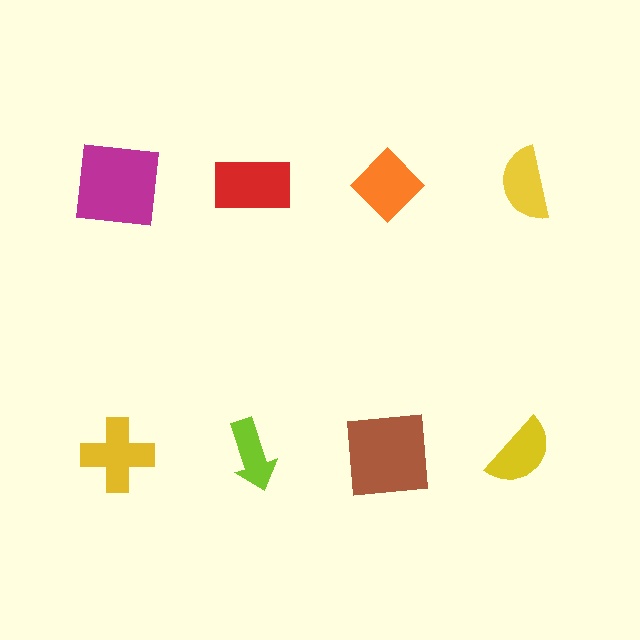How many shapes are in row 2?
4 shapes.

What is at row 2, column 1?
A yellow cross.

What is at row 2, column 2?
A lime arrow.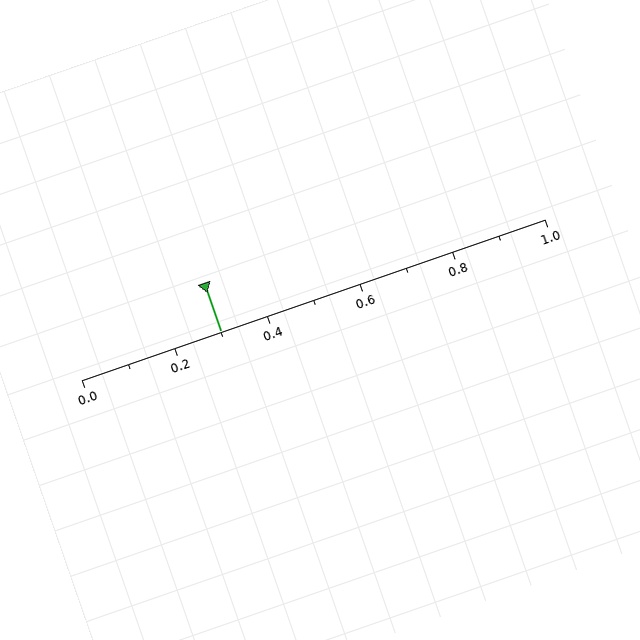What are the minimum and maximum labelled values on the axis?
The axis runs from 0.0 to 1.0.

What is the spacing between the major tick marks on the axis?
The major ticks are spaced 0.2 apart.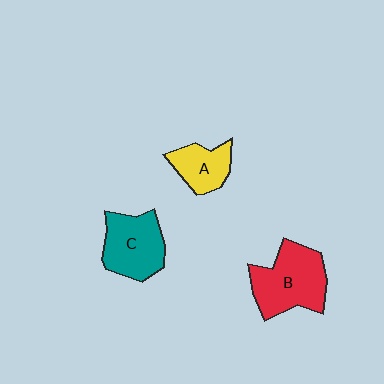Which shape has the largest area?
Shape B (red).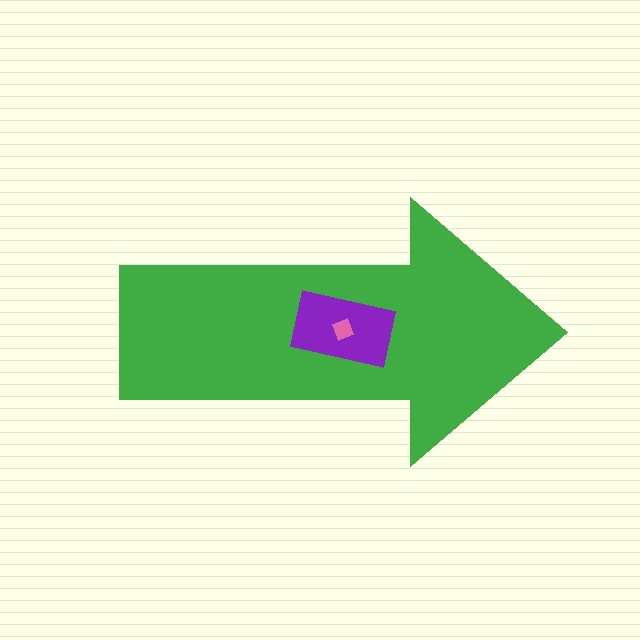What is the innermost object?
The pink diamond.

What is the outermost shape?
The green arrow.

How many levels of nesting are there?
3.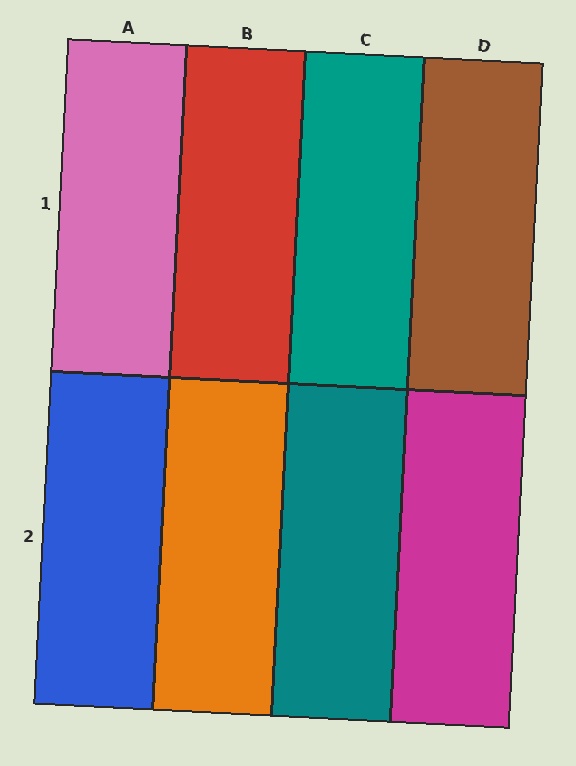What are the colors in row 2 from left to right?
Blue, orange, teal, magenta.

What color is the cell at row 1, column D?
Brown.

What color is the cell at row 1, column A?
Pink.